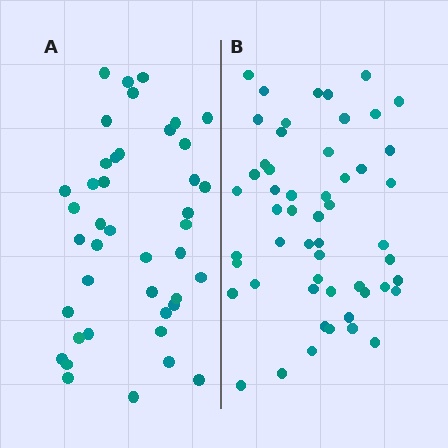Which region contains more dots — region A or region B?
Region B (the right region) has more dots.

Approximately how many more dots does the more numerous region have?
Region B has roughly 12 or so more dots than region A.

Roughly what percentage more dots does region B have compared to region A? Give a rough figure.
About 25% more.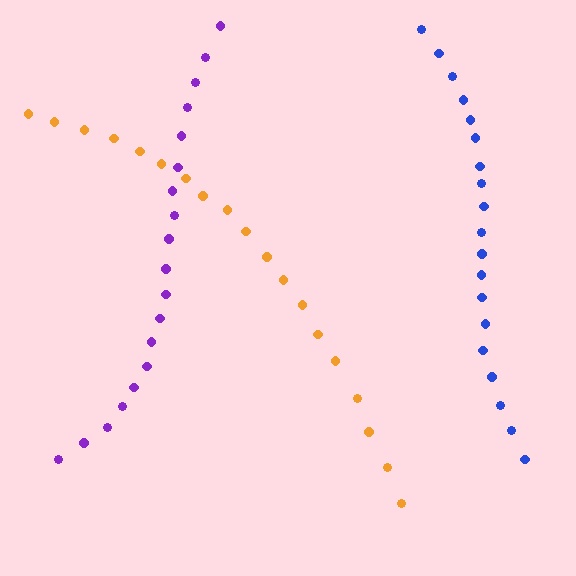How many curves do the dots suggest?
There are 3 distinct paths.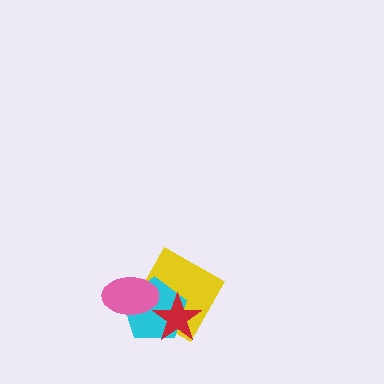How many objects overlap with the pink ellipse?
2 objects overlap with the pink ellipse.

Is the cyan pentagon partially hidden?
Yes, it is partially covered by another shape.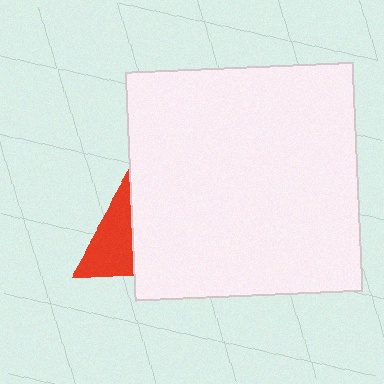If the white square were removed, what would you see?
You would see the complete red triangle.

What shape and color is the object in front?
The object in front is a white square.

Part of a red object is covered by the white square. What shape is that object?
It is a triangle.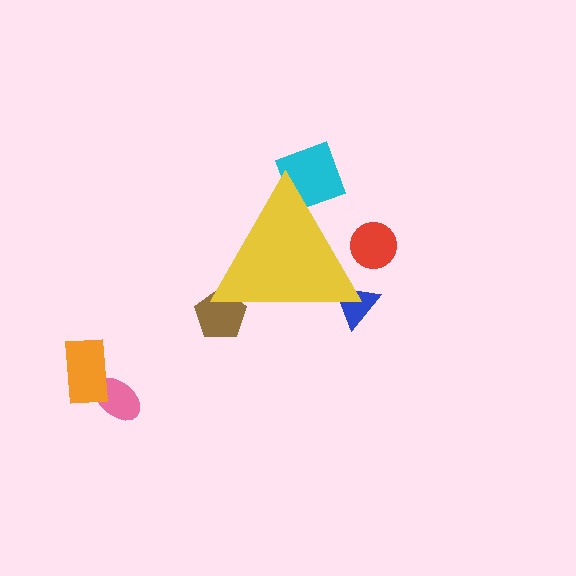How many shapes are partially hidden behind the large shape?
4 shapes are partially hidden.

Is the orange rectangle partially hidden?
No, the orange rectangle is fully visible.